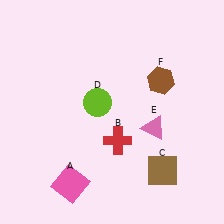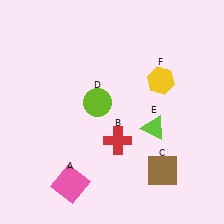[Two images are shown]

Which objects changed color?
E changed from pink to lime. F changed from brown to yellow.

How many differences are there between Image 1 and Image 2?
There are 2 differences between the two images.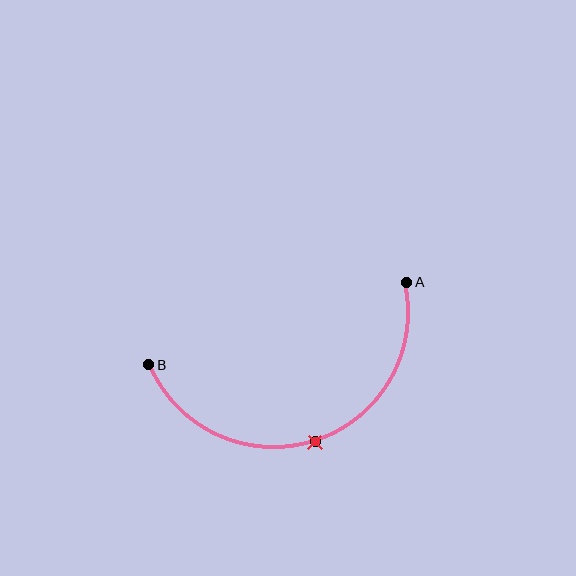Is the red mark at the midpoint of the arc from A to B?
Yes. The red mark lies on the arc at equal arc-length from both A and B — it is the arc midpoint.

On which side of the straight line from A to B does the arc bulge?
The arc bulges below the straight line connecting A and B.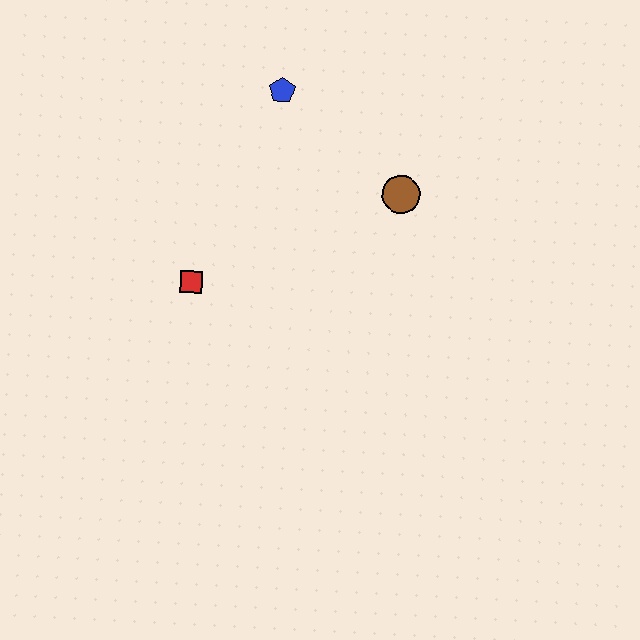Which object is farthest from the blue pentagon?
The red square is farthest from the blue pentagon.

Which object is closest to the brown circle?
The blue pentagon is closest to the brown circle.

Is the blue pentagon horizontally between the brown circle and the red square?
Yes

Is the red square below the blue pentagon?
Yes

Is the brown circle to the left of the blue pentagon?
No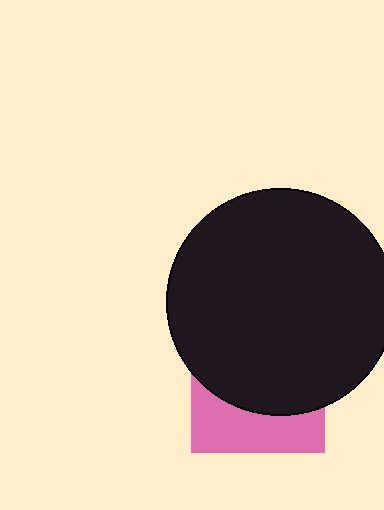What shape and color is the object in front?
The object in front is a black circle.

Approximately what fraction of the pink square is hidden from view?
Roughly 65% of the pink square is hidden behind the black circle.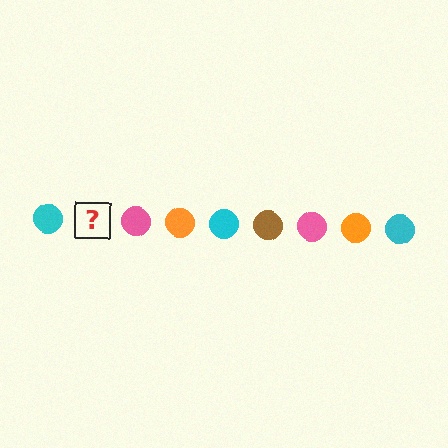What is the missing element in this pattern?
The missing element is a brown circle.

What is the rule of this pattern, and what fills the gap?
The rule is that the pattern cycles through cyan, brown, pink, orange circles. The gap should be filled with a brown circle.